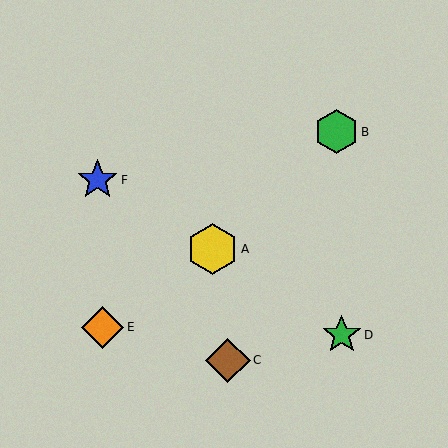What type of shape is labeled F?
Shape F is a blue star.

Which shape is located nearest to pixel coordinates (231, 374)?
The brown diamond (labeled C) at (228, 360) is nearest to that location.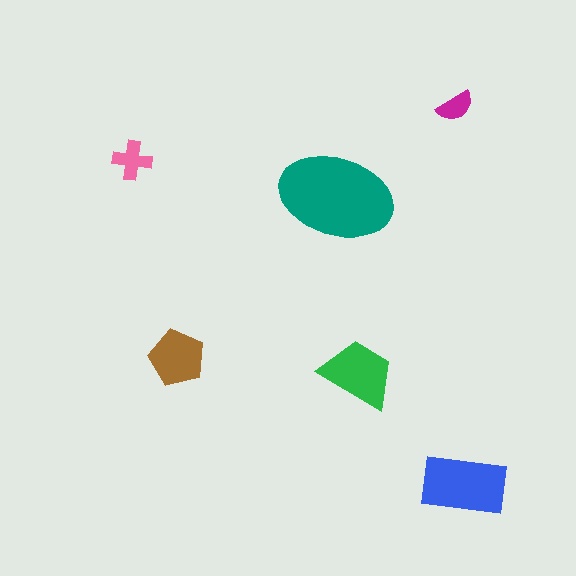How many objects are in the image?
There are 6 objects in the image.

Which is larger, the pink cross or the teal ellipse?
The teal ellipse.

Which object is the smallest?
The magenta semicircle.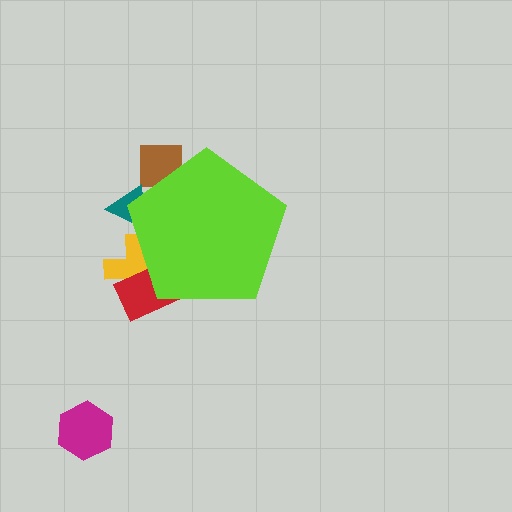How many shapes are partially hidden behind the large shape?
4 shapes are partially hidden.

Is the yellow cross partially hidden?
Yes, the yellow cross is partially hidden behind the lime pentagon.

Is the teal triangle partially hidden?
Yes, the teal triangle is partially hidden behind the lime pentagon.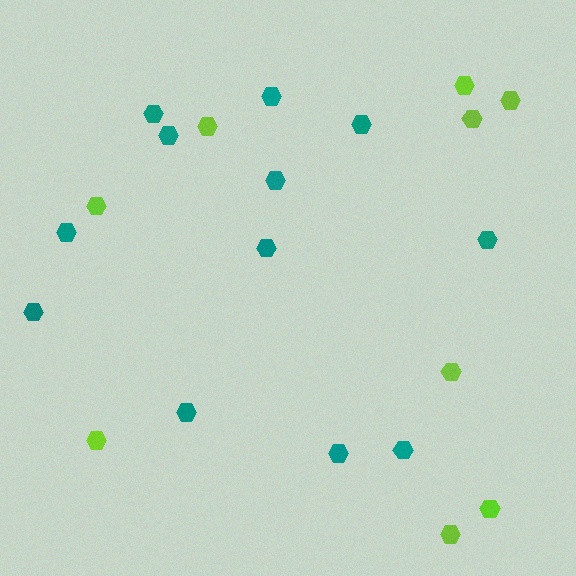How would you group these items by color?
There are 2 groups: one group of lime hexagons (9) and one group of teal hexagons (12).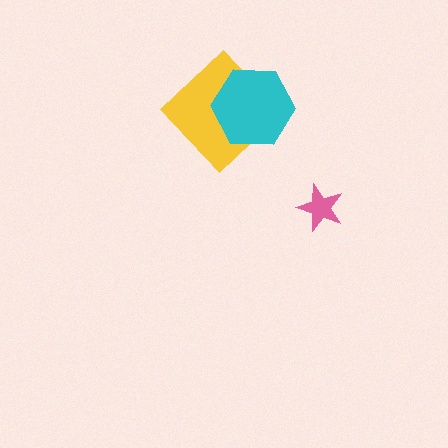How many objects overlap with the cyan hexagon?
1 object overlaps with the cyan hexagon.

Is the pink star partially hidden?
No, no other shape covers it.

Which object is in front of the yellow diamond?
The cyan hexagon is in front of the yellow diamond.